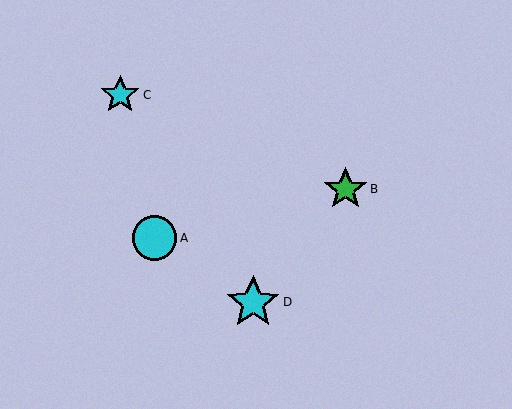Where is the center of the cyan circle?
The center of the cyan circle is at (154, 238).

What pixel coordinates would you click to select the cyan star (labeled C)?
Click at (120, 95) to select the cyan star C.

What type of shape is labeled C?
Shape C is a cyan star.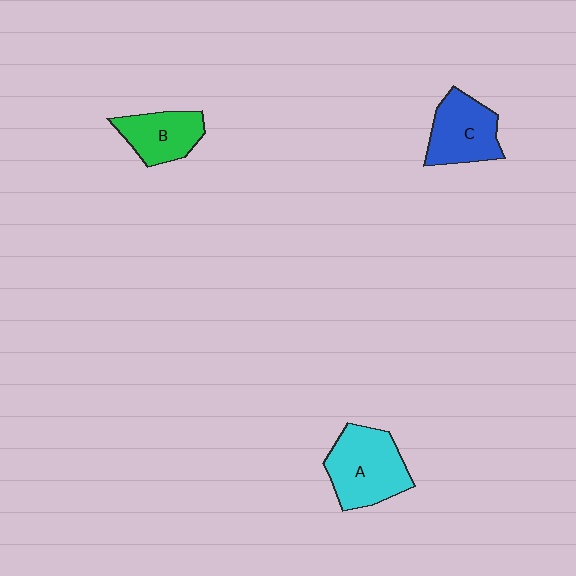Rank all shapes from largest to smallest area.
From largest to smallest: A (cyan), C (blue), B (green).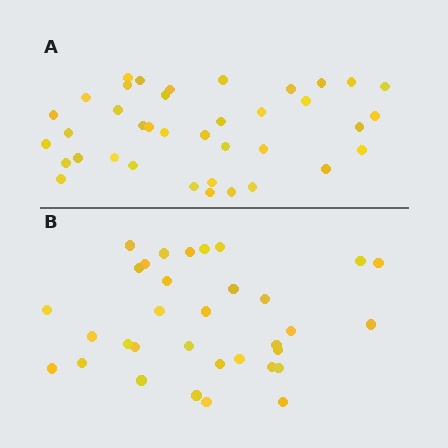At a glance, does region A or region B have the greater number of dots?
Region A (the top region) has more dots.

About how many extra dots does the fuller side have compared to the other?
Region A has about 5 more dots than region B.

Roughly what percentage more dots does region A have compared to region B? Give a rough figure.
About 15% more.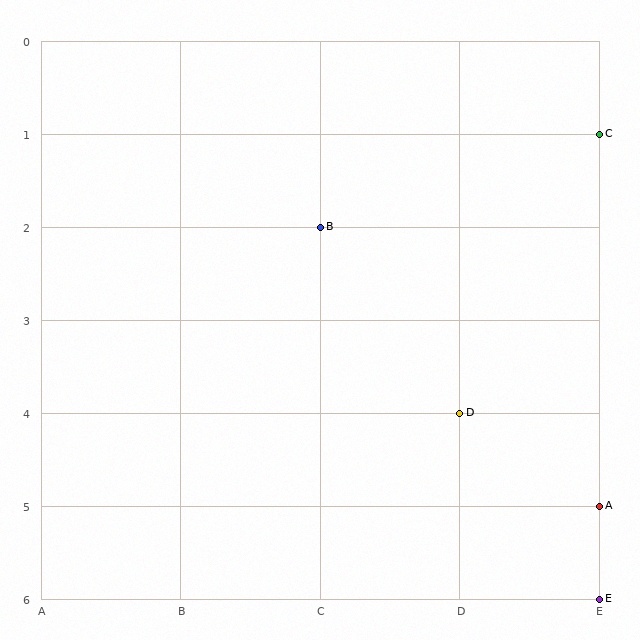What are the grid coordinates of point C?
Point C is at grid coordinates (E, 1).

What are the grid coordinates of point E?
Point E is at grid coordinates (E, 6).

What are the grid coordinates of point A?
Point A is at grid coordinates (E, 5).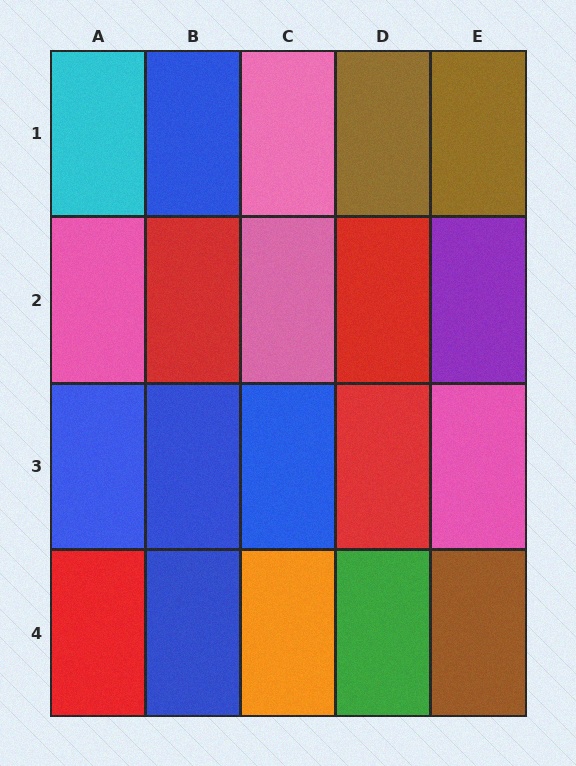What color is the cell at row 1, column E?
Brown.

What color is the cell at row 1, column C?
Pink.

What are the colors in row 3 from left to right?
Blue, blue, blue, red, pink.